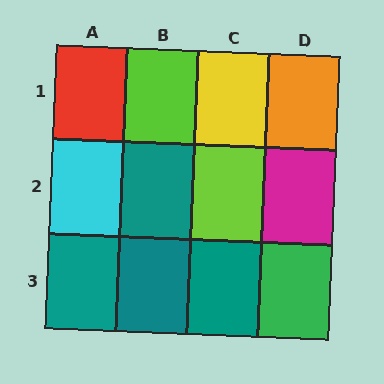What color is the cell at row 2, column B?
Teal.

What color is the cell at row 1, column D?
Orange.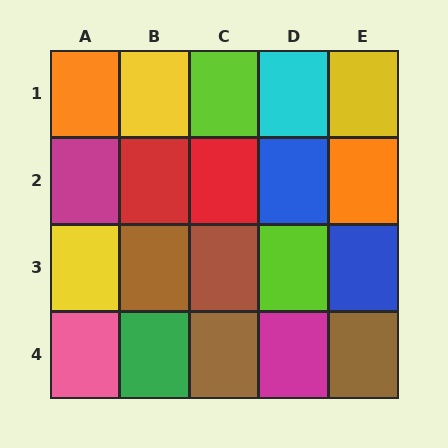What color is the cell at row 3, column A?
Yellow.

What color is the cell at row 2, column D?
Blue.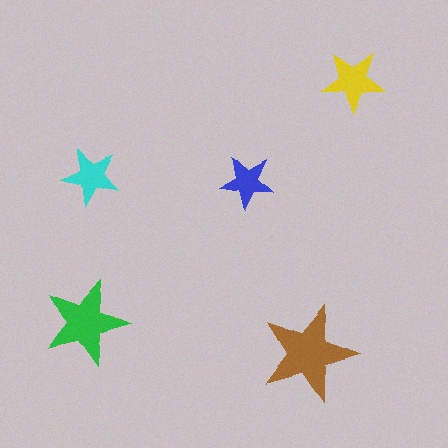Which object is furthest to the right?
The yellow star is rightmost.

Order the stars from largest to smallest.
the brown one, the green one, the yellow one, the cyan one, the blue one.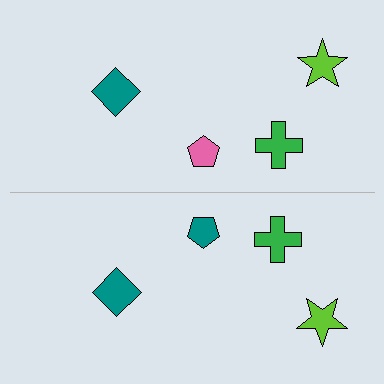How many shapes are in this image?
There are 8 shapes in this image.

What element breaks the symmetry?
The teal pentagon on the bottom side breaks the symmetry — its mirror counterpart is pink.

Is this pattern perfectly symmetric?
No, the pattern is not perfectly symmetric. The teal pentagon on the bottom side breaks the symmetry — its mirror counterpart is pink.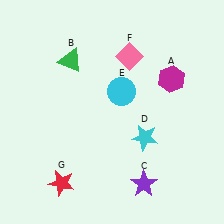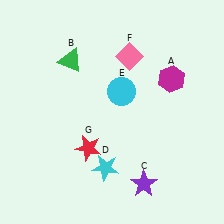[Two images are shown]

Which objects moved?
The objects that moved are: the cyan star (D), the red star (G).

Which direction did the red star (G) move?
The red star (G) moved up.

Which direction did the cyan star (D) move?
The cyan star (D) moved left.